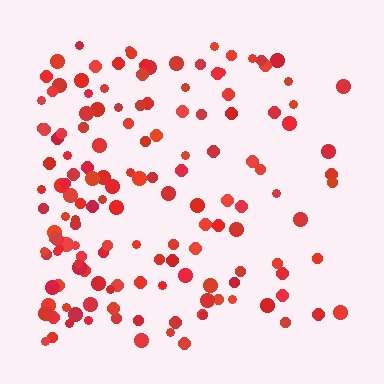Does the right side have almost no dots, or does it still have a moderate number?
Still a moderate number, just noticeably fewer than the left.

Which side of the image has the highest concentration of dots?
The left.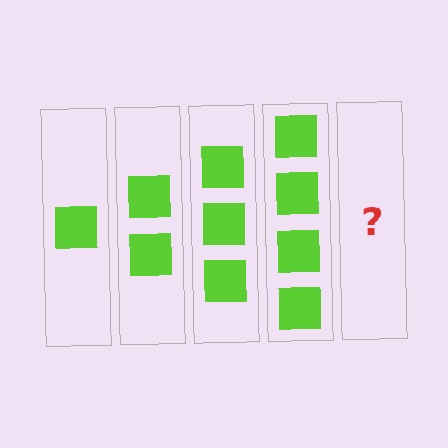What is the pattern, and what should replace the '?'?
The pattern is that each step adds one more square. The '?' should be 5 squares.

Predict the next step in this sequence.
The next step is 5 squares.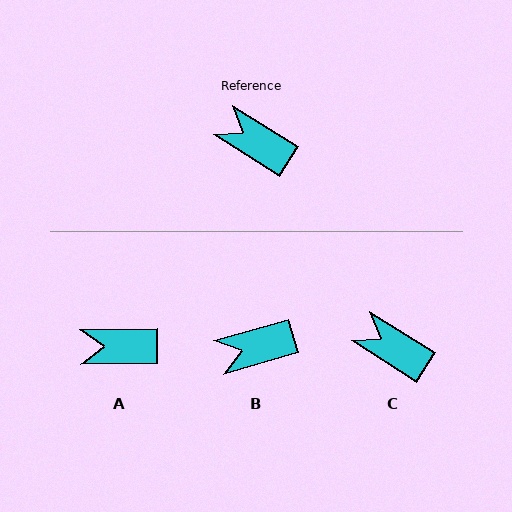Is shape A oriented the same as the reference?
No, it is off by about 33 degrees.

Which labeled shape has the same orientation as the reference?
C.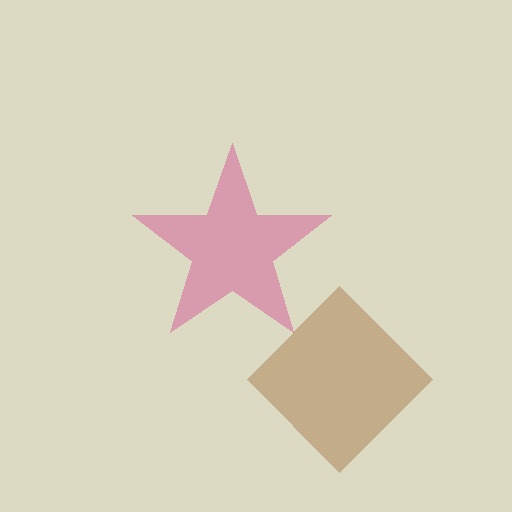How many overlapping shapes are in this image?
There are 2 overlapping shapes in the image.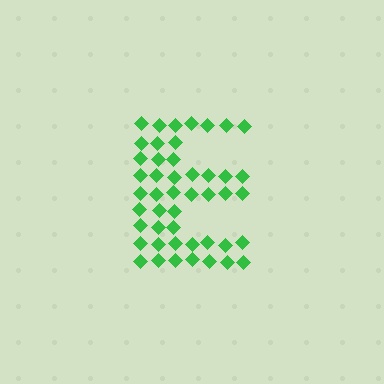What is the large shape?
The large shape is the letter E.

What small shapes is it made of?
It is made of small diamonds.